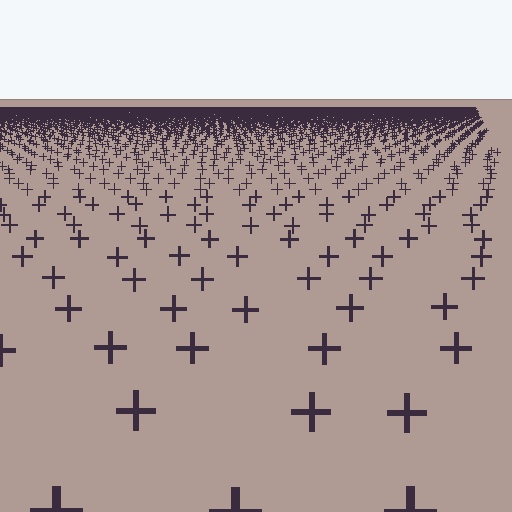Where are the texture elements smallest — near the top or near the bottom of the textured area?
Near the top.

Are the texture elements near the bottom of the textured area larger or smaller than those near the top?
Larger. Near the bottom, elements are closer to the viewer and appear at a bigger on-screen size.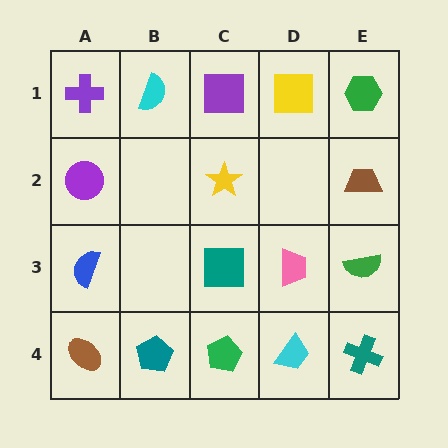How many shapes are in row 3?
4 shapes.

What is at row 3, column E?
A green semicircle.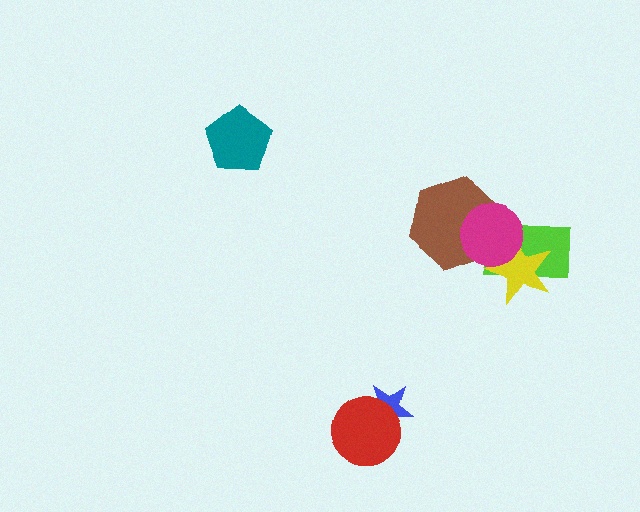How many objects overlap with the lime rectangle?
3 objects overlap with the lime rectangle.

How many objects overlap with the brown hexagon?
2 objects overlap with the brown hexagon.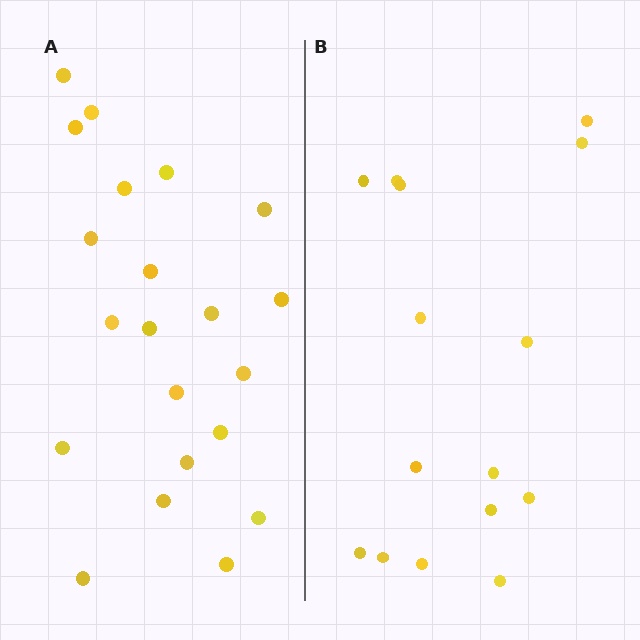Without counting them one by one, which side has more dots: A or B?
Region A (the left region) has more dots.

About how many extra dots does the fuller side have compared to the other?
Region A has about 6 more dots than region B.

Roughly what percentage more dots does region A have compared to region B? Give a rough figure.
About 40% more.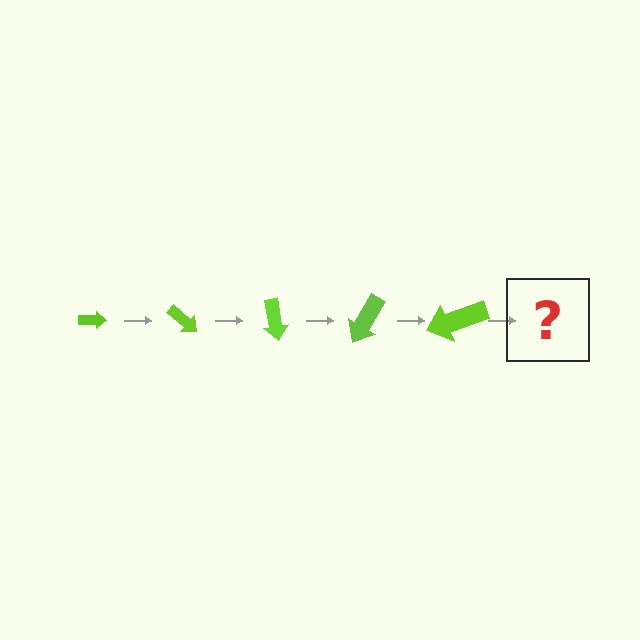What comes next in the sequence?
The next element should be an arrow, larger than the previous one and rotated 200 degrees from the start.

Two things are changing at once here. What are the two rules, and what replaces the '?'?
The two rules are that the arrow grows larger each step and it rotates 40 degrees each step. The '?' should be an arrow, larger than the previous one and rotated 200 degrees from the start.